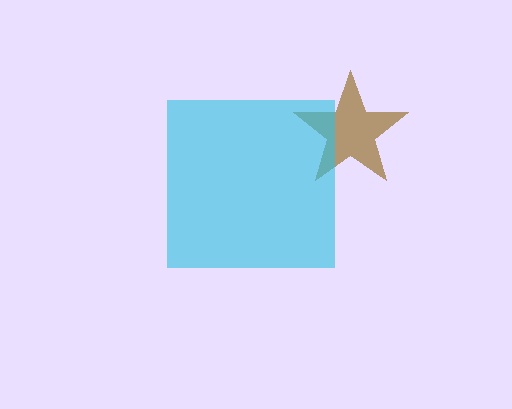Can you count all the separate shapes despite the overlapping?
Yes, there are 2 separate shapes.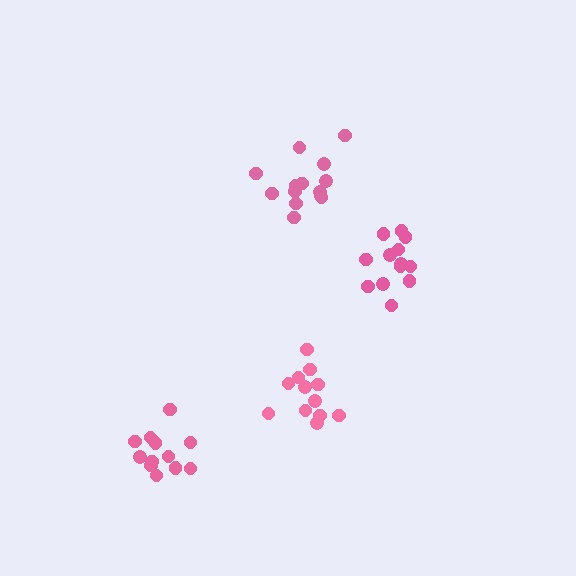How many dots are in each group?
Group 1: 13 dots, Group 2: 12 dots, Group 3: 14 dots, Group 4: 12 dots (51 total).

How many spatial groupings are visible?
There are 4 spatial groupings.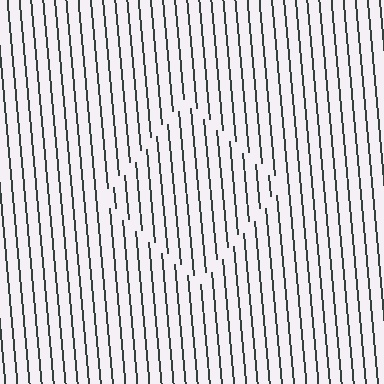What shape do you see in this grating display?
An illusory square. The interior of the shape contains the same grating, shifted by half a period — the contour is defined by the phase discontinuity where line-ends from the inner and outer gratings abut.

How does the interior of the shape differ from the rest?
The interior of the shape contains the same grating, shifted by half a period — the contour is defined by the phase discontinuity where line-ends from the inner and outer gratings abut.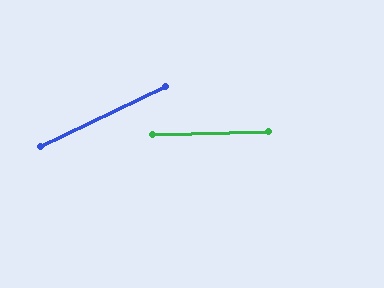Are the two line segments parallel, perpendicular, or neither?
Neither parallel nor perpendicular — they differ by about 25°.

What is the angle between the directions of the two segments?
Approximately 25 degrees.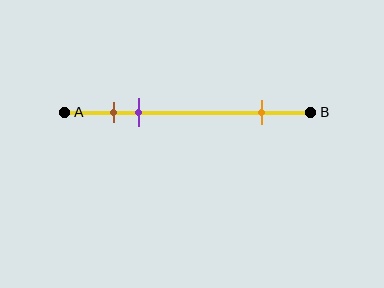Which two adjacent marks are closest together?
The brown and purple marks are the closest adjacent pair.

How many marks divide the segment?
There are 3 marks dividing the segment.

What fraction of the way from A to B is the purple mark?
The purple mark is approximately 30% (0.3) of the way from A to B.